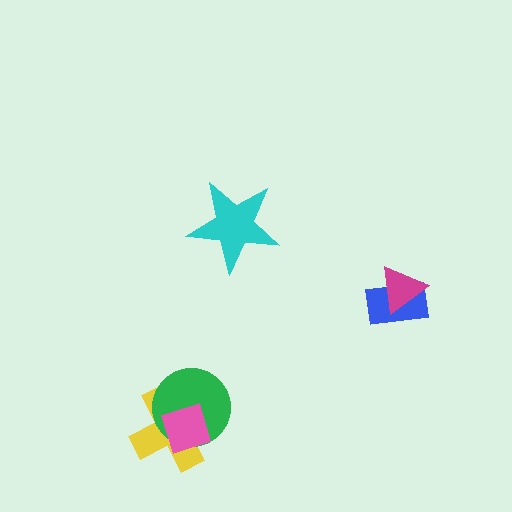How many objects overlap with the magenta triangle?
1 object overlaps with the magenta triangle.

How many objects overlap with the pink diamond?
2 objects overlap with the pink diamond.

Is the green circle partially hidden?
Yes, it is partially covered by another shape.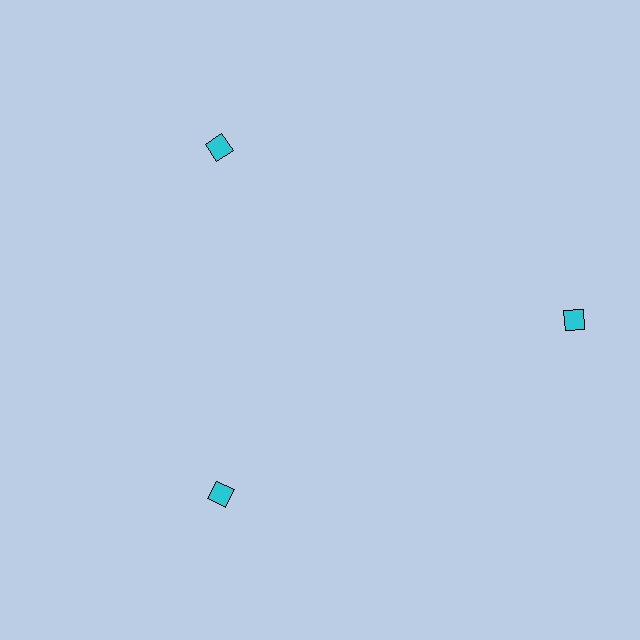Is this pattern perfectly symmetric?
No. The 3 cyan diamonds are arranged in a ring, but one element near the 3 o'clock position is pushed outward from the center, breaking the 3-fold rotational symmetry.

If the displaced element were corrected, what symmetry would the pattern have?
It would have 3-fold rotational symmetry — the pattern would map onto itself every 120 degrees.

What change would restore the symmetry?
The symmetry would be restored by moving it inward, back onto the ring so that all 3 diamonds sit at equal angles and equal distance from the center.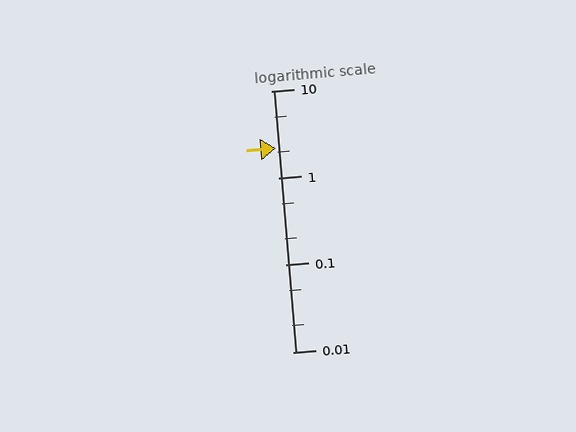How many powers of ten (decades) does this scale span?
The scale spans 3 decades, from 0.01 to 10.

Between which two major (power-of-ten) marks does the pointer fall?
The pointer is between 1 and 10.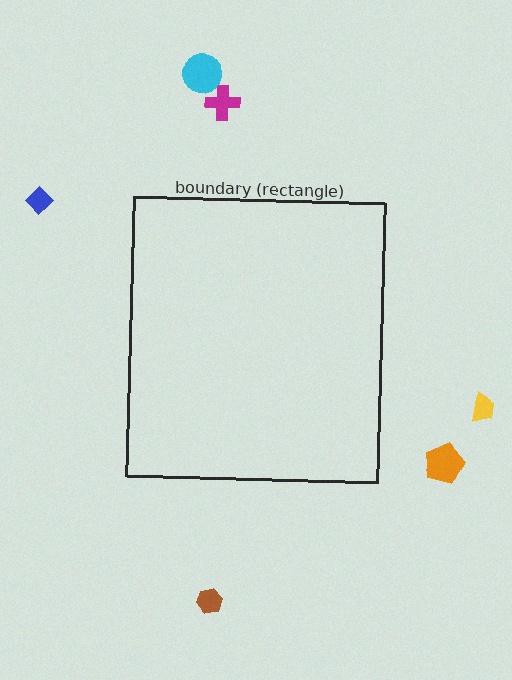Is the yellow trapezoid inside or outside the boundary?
Outside.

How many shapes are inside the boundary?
0 inside, 6 outside.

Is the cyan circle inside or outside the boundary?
Outside.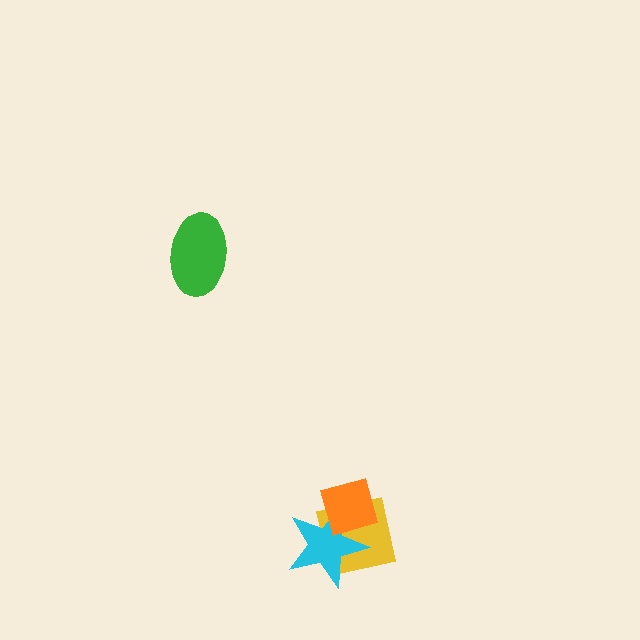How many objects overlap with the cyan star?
2 objects overlap with the cyan star.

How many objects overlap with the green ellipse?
0 objects overlap with the green ellipse.